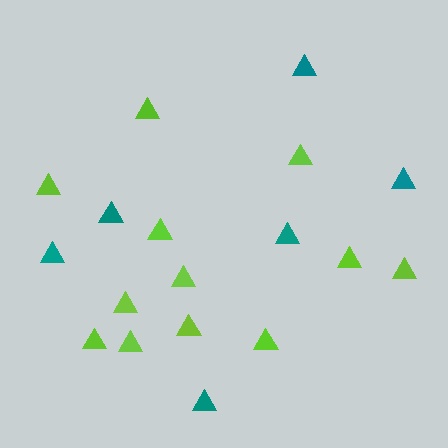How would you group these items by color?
There are 2 groups: one group of teal triangles (6) and one group of lime triangles (12).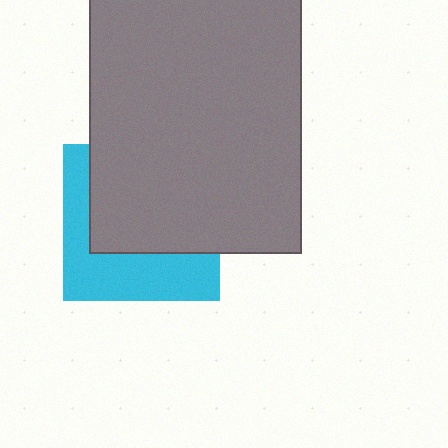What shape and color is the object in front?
The object in front is a gray rectangle.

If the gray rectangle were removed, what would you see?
You would see the complete cyan square.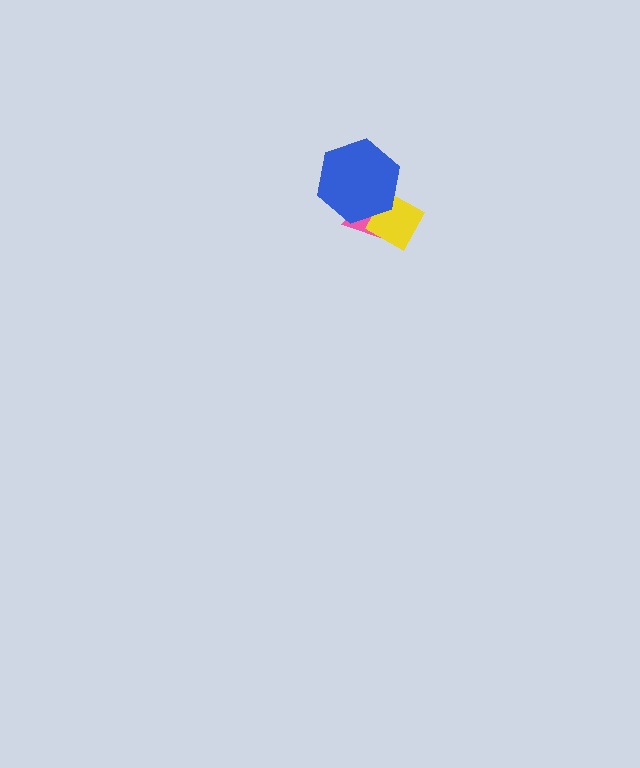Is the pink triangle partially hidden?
Yes, it is partially covered by another shape.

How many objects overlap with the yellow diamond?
2 objects overlap with the yellow diamond.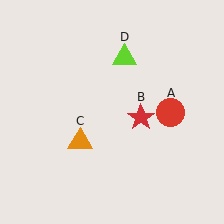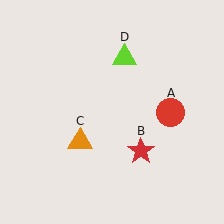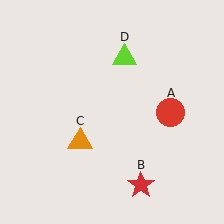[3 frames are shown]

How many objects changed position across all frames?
1 object changed position: red star (object B).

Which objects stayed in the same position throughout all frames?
Red circle (object A) and orange triangle (object C) and lime triangle (object D) remained stationary.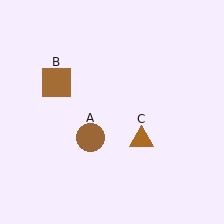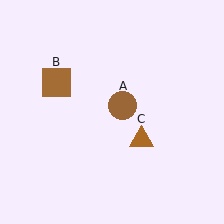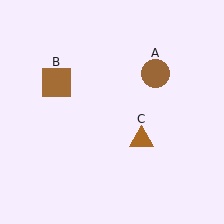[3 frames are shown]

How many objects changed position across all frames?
1 object changed position: brown circle (object A).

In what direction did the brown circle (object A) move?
The brown circle (object A) moved up and to the right.